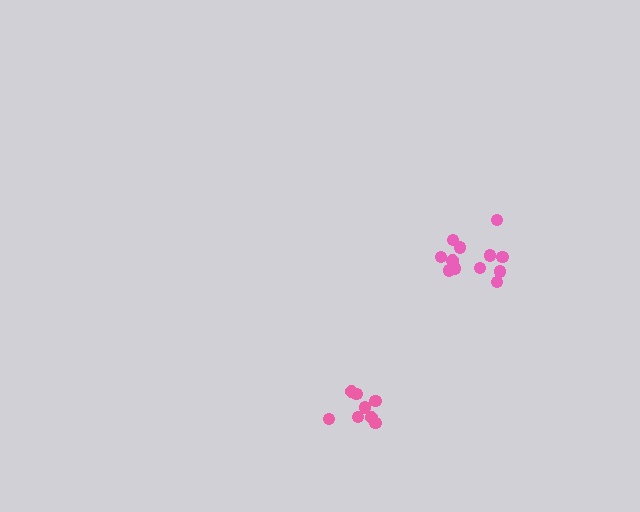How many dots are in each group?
Group 1: 12 dots, Group 2: 8 dots (20 total).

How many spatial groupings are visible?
There are 2 spatial groupings.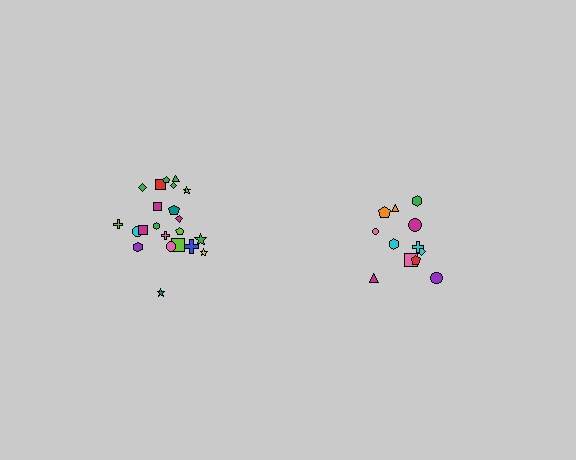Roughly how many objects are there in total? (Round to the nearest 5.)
Roughly 35 objects in total.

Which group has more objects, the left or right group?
The left group.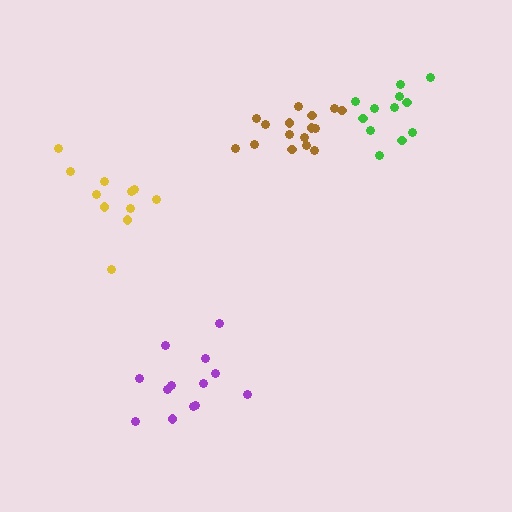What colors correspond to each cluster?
The clusters are colored: brown, purple, yellow, green.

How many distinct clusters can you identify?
There are 4 distinct clusters.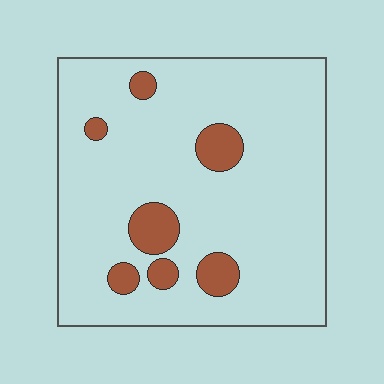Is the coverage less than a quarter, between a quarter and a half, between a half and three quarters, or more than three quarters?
Less than a quarter.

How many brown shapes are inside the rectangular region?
7.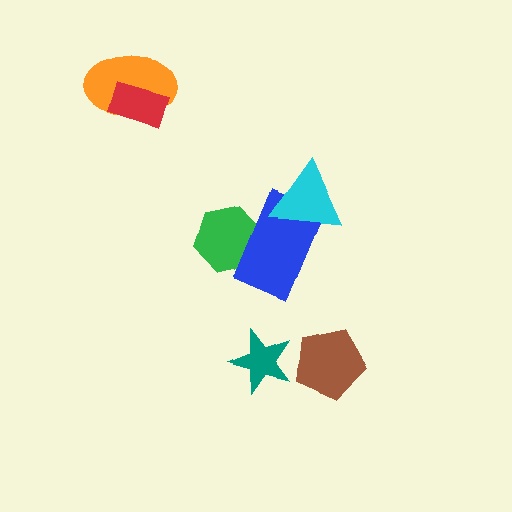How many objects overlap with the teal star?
0 objects overlap with the teal star.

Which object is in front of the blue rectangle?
The cyan triangle is in front of the blue rectangle.